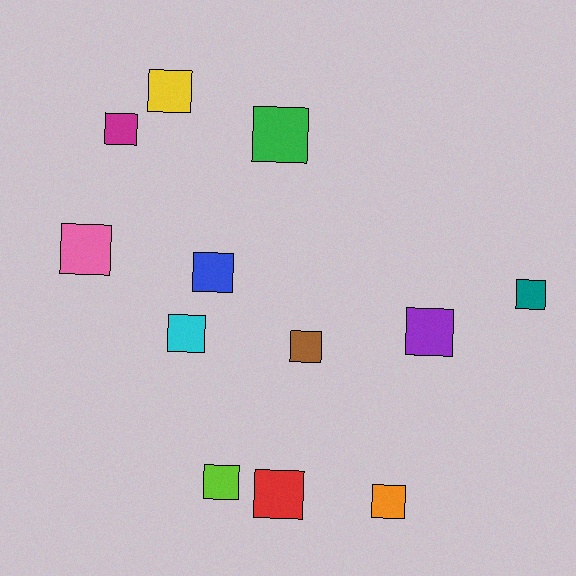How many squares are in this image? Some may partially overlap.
There are 12 squares.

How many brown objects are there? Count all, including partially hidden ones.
There is 1 brown object.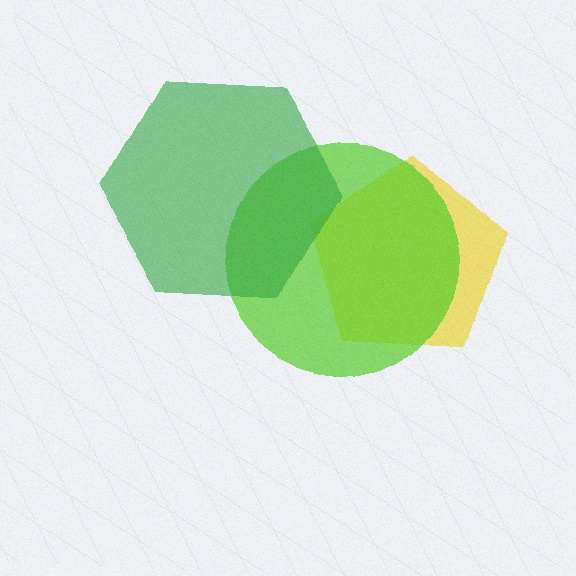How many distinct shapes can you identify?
There are 3 distinct shapes: a yellow pentagon, a lime circle, a green hexagon.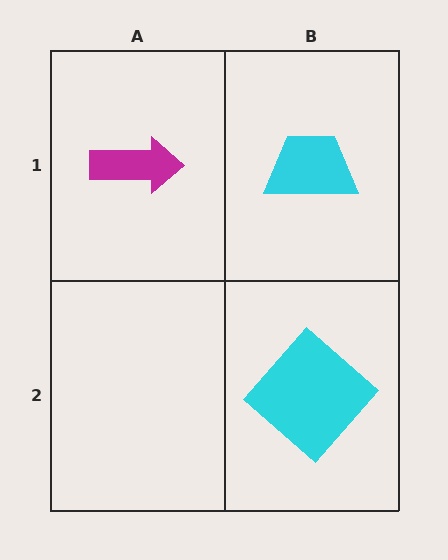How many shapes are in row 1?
2 shapes.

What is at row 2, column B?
A cyan diamond.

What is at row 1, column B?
A cyan trapezoid.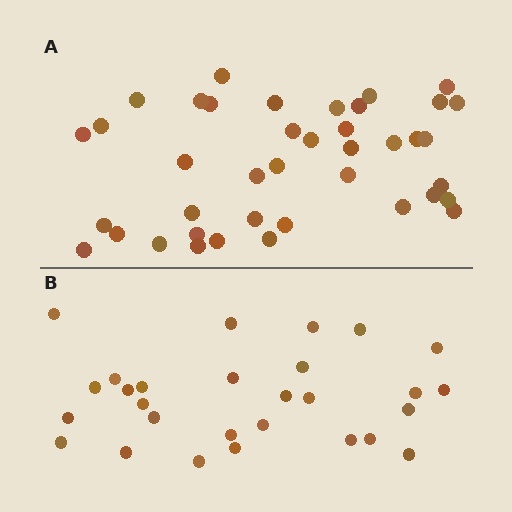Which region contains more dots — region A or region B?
Region A (the top region) has more dots.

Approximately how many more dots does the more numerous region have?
Region A has roughly 12 or so more dots than region B.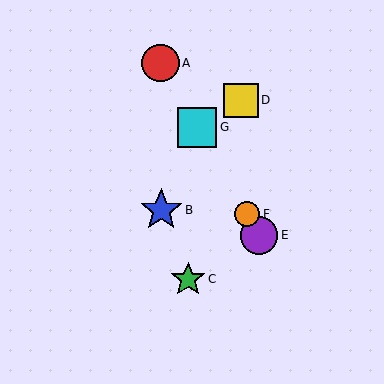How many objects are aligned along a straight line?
4 objects (A, E, F, G) are aligned along a straight line.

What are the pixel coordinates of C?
Object C is at (188, 279).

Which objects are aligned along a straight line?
Objects A, E, F, G are aligned along a straight line.